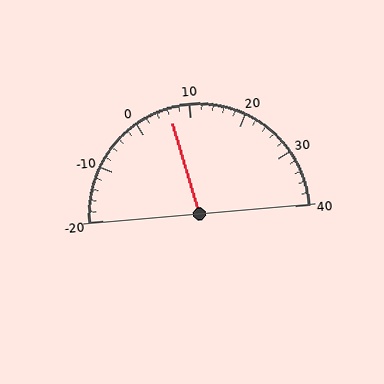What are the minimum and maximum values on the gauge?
The gauge ranges from -20 to 40.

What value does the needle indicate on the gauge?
The needle indicates approximately 6.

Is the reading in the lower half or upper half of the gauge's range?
The reading is in the lower half of the range (-20 to 40).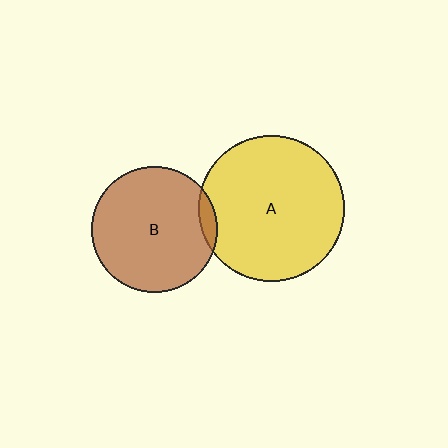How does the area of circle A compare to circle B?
Approximately 1.3 times.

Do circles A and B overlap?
Yes.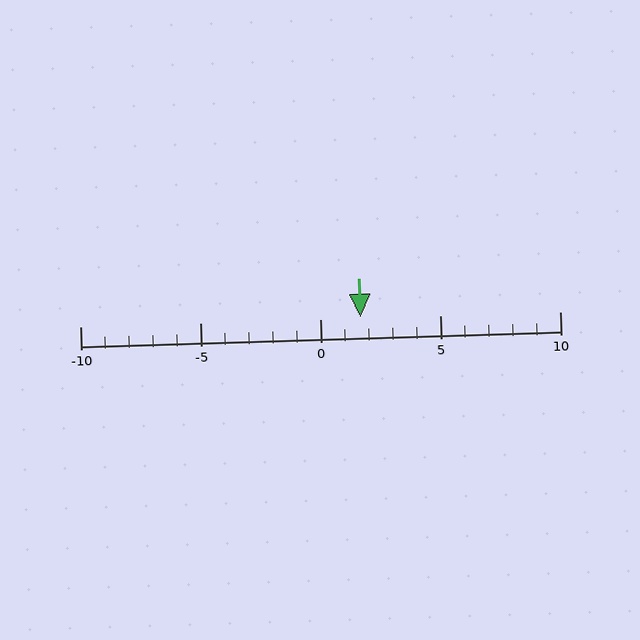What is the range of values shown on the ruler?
The ruler shows values from -10 to 10.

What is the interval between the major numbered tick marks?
The major tick marks are spaced 5 units apart.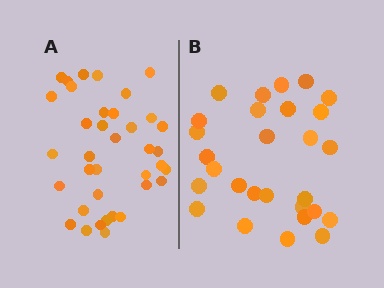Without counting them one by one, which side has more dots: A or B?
Region A (the left region) has more dots.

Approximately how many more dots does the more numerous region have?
Region A has roughly 8 or so more dots than region B.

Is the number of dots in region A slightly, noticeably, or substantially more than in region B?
Region A has noticeably more, but not dramatically so. The ratio is roughly 1.3 to 1.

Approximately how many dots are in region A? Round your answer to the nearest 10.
About 40 dots. (The exact count is 37, which rounds to 40.)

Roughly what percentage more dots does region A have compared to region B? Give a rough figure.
About 30% more.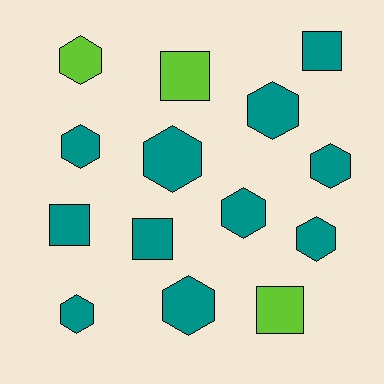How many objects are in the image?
There are 14 objects.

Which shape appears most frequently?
Hexagon, with 9 objects.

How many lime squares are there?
There are 2 lime squares.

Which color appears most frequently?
Teal, with 11 objects.